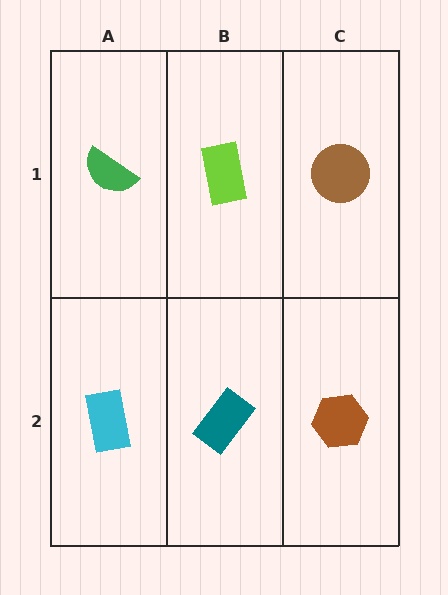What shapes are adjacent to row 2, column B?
A lime rectangle (row 1, column B), a cyan rectangle (row 2, column A), a brown hexagon (row 2, column C).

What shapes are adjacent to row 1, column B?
A teal rectangle (row 2, column B), a green semicircle (row 1, column A), a brown circle (row 1, column C).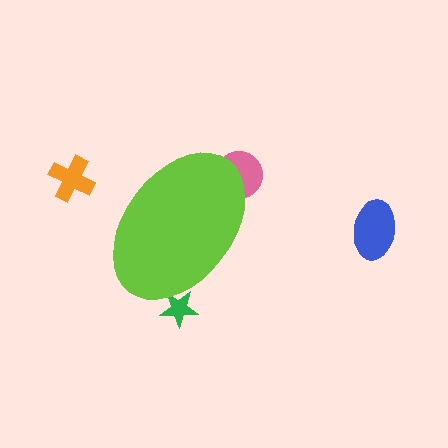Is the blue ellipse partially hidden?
No, the blue ellipse is fully visible.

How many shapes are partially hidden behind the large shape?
2 shapes are partially hidden.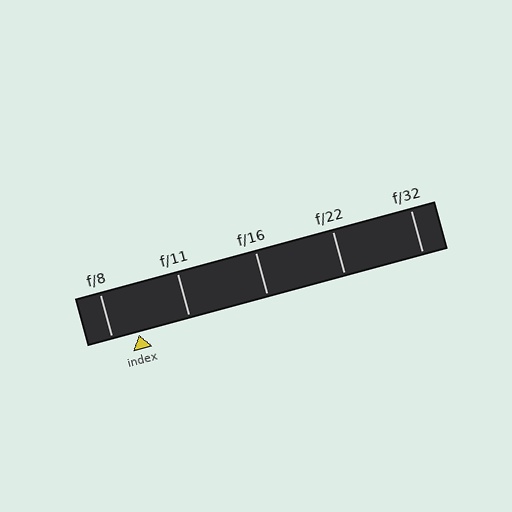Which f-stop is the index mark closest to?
The index mark is closest to f/8.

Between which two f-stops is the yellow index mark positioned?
The index mark is between f/8 and f/11.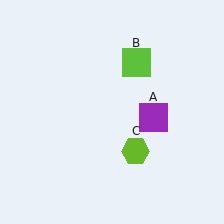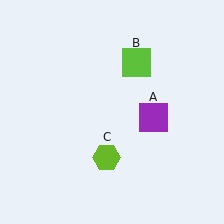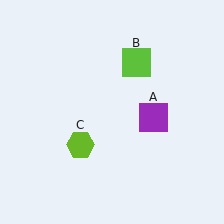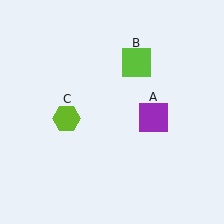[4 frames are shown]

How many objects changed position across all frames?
1 object changed position: lime hexagon (object C).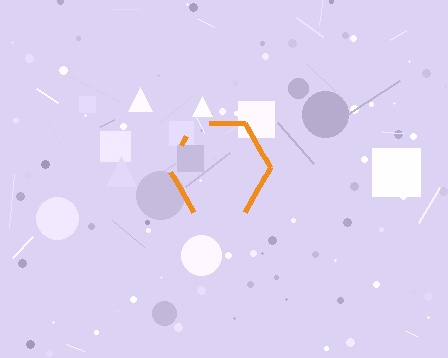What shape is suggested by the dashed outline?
The dashed outline suggests a hexagon.